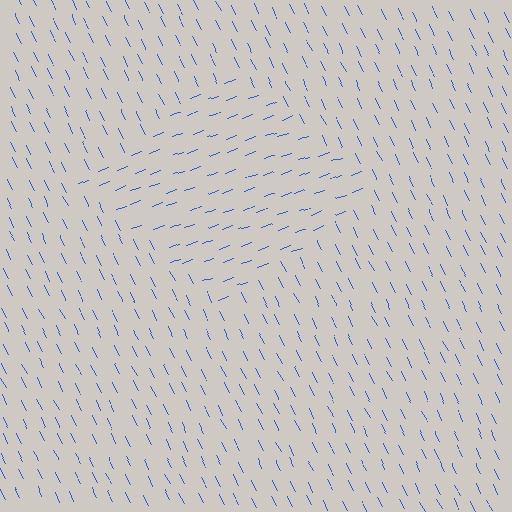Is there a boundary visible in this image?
Yes, there is a texture boundary formed by a change in line orientation.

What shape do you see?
I see a diamond.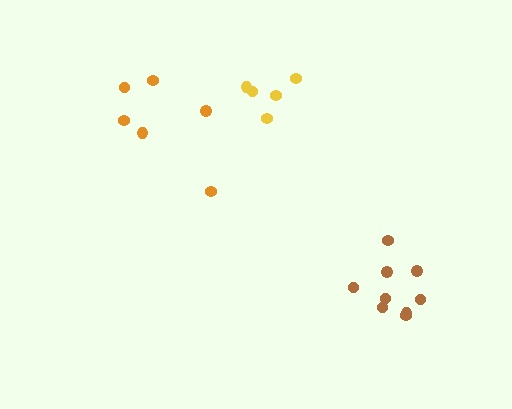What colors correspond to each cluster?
The clusters are colored: yellow, brown, orange.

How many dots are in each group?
Group 1: 5 dots, Group 2: 9 dots, Group 3: 6 dots (20 total).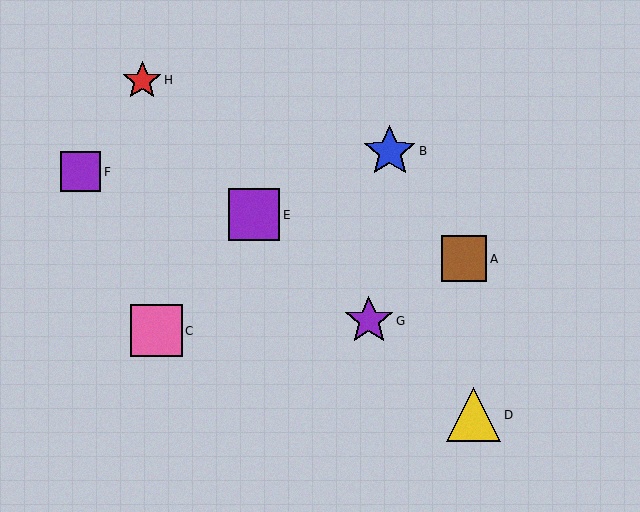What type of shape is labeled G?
Shape G is a purple star.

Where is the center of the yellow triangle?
The center of the yellow triangle is at (474, 415).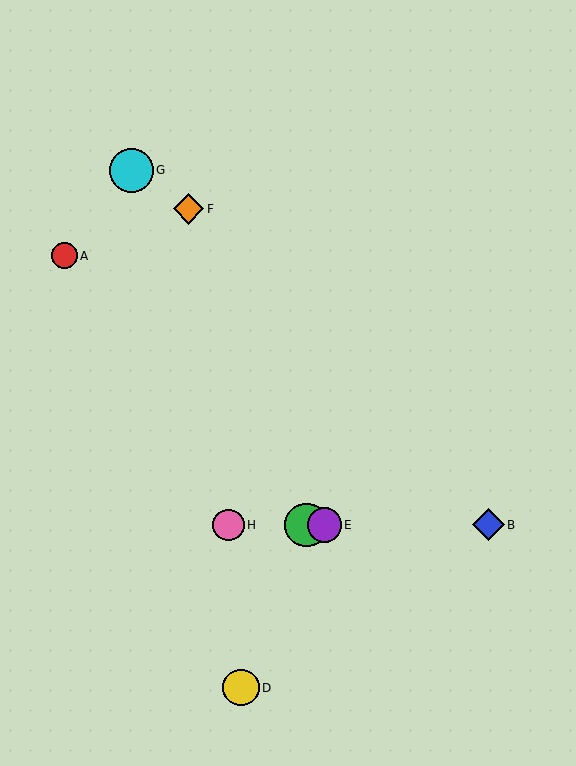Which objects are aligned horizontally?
Objects B, C, E, H are aligned horizontally.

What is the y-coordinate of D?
Object D is at y≈688.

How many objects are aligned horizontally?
4 objects (B, C, E, H) are aligned horizontally.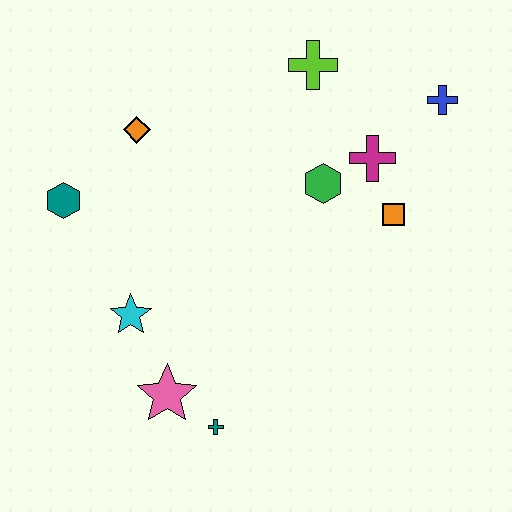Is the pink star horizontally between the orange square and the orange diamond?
Yes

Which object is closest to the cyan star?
The pink star is closest to the cyan star.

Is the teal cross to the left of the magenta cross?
Yes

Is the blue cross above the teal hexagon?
Yes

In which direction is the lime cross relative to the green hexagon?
The lime cross is above the green hexagon.